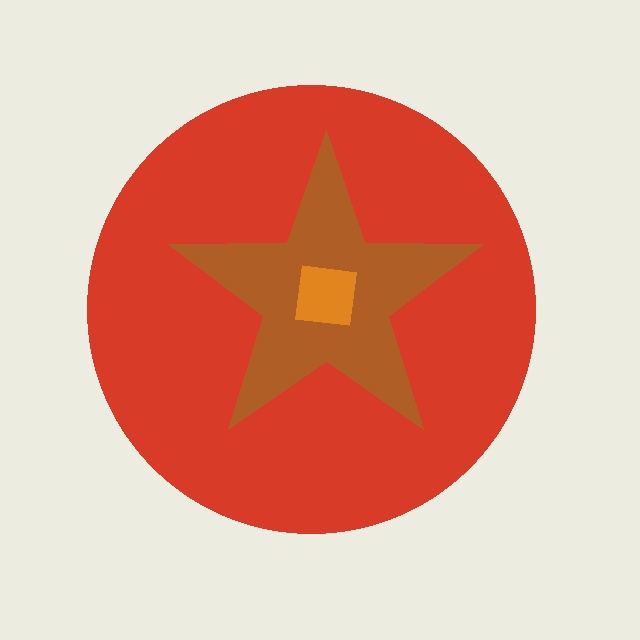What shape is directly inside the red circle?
The brown star.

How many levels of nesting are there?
3.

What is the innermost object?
The orange square.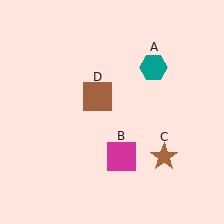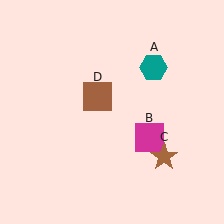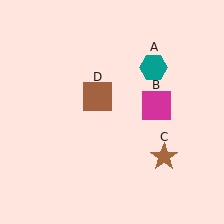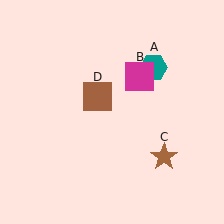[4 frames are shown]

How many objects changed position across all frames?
1 object changed position: magenta square (object B).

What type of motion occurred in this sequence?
The magenta square (object B) rotated counterclockwise around the center of the scene.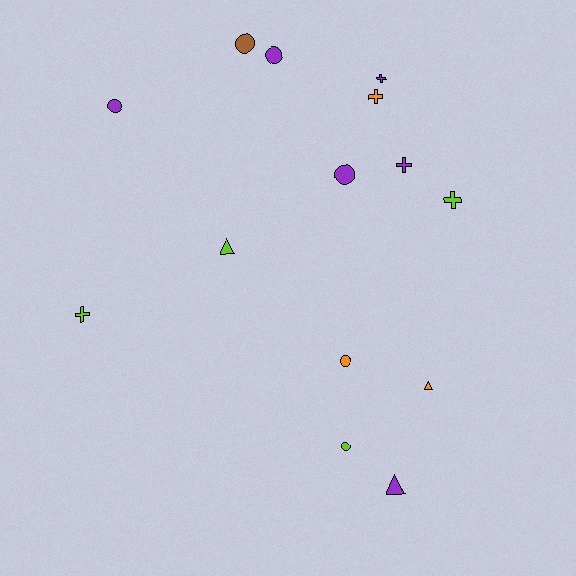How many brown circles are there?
There is 1 brown circle.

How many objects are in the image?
There are 14 objects.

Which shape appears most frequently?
Circle, with 6 objects.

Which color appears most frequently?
Purple, with 6 objects.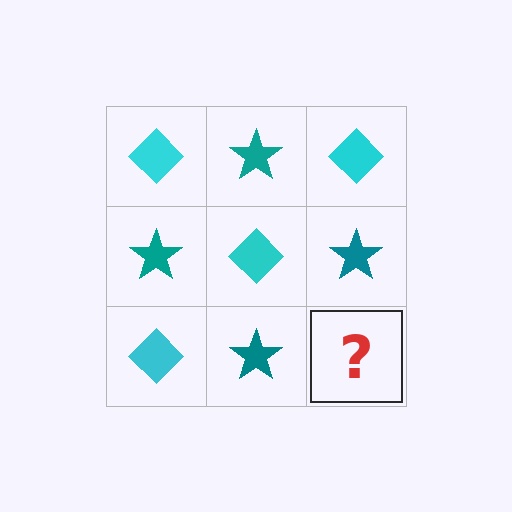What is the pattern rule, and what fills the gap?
The rule is that it alternates cyan diamond and teal star in a checkerboard pattern. The gap should be filled with a cyan diamond.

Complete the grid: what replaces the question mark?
The question mark should be replaced with a cyan diamond.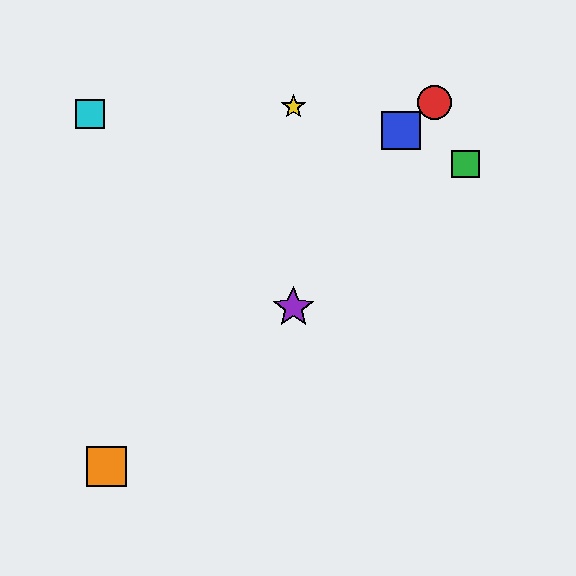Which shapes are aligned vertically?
The yellow star, the purple star are aligned vertically.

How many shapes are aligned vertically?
2 shapes (the yellow star, the purple star) are aligned vertically.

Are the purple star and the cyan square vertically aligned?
No, the purple star is at x≈293 and the cyan square is at x≈90.